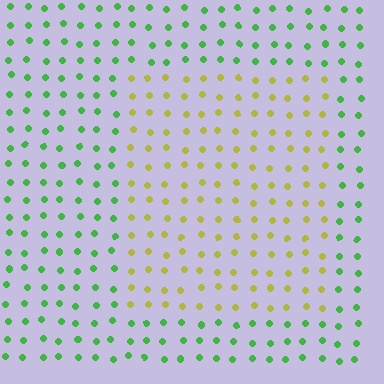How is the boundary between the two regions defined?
The boundary is defined purely by a slight shift in hue (about 60 degrees). Spacing, size, and orientation are identical on both sides.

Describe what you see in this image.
The image is filled with small green elements in a uniform arrangement. A rectangle-shaped region is visible where the elements are tinted to a slightly different hue, forming a subtle color boundary.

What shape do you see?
I see a rectangle.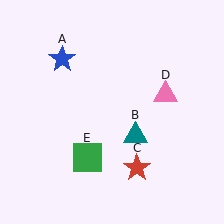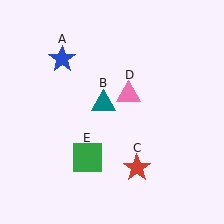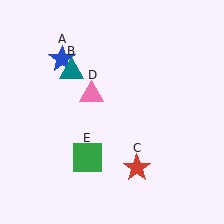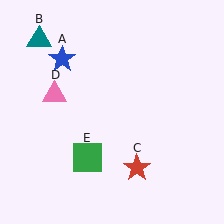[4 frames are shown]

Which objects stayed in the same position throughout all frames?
Blue star (object A) and red star (object C) and green square (object E) remained stationary.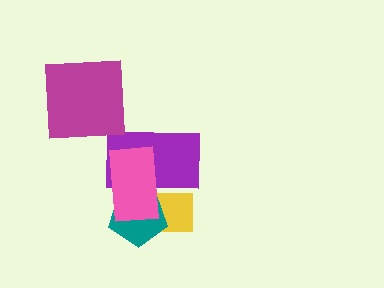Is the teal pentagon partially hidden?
Yes, it is partially covered by another shape.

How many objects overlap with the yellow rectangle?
3 objects overlap with the yellow rectangle.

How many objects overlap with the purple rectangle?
3 objects overlap with the purple rectangle.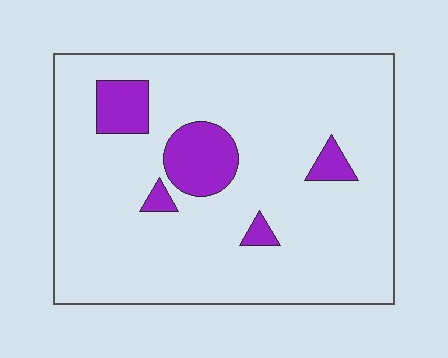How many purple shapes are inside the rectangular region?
5.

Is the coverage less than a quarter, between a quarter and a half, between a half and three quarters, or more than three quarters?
Less than a quarter.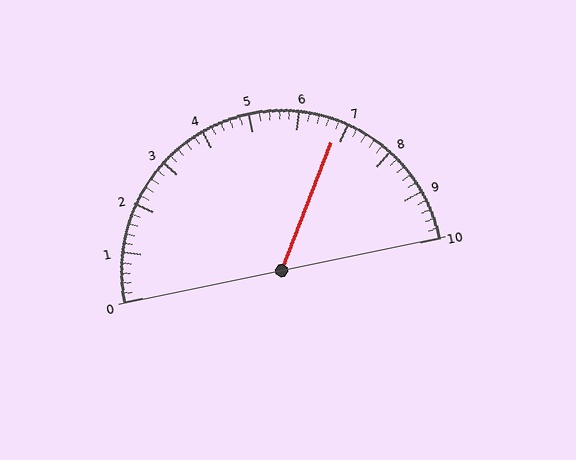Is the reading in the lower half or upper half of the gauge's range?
The reading is in the upper half of the range (0 to 10).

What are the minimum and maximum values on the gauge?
The gauge ranges from 0 to 10.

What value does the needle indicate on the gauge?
The needle indicates approximately 6.8.